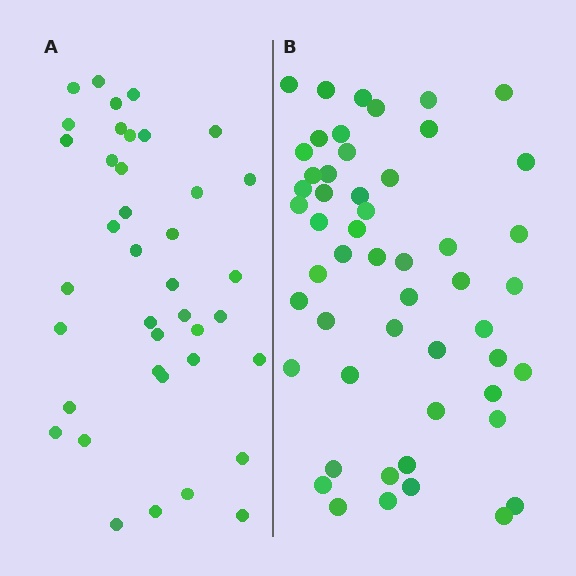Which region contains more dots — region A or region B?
Region B (the right region) has more dots.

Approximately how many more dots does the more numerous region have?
Region B has approximately 15 more dots than region A.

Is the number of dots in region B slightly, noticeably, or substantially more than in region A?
Region B has noticeably more, but not dramatically so. The ratio is roughly 1.3 to 1.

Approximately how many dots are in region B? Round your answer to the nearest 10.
About 50 dots. (The exact count is 52, which rounds to 50.)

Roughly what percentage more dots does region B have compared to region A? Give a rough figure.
About 35% more.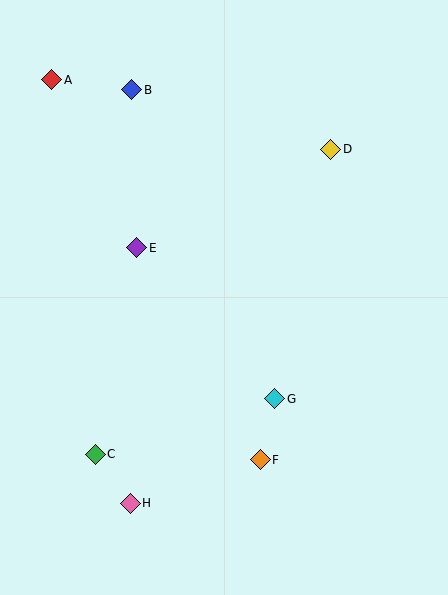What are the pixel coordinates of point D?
Point D is at (331, 149).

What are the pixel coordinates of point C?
Point C is at (95, 454).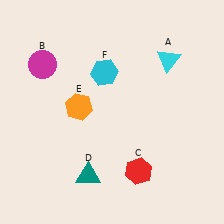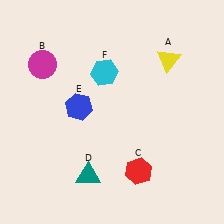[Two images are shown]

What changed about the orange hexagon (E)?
In Image 1, E is orange. In Image 2, it changed to blue.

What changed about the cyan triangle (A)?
In Image 1, A is cyan. In Image 2, it changed to yellow.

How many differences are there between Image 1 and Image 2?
There are 2 differences between the two images.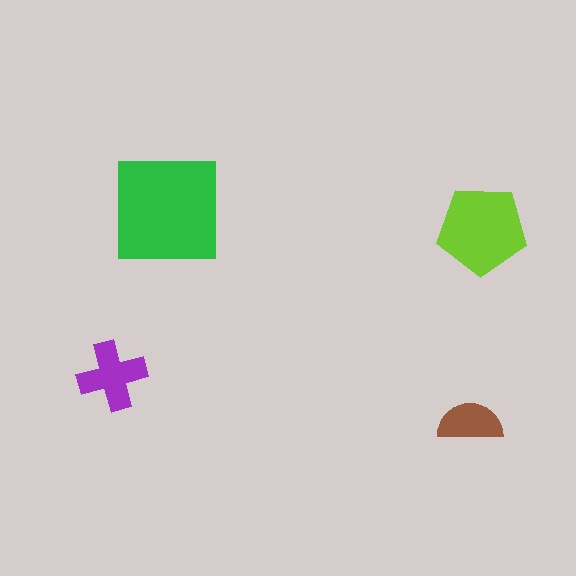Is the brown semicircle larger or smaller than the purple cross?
Smaller.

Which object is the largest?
The green square.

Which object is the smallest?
The brown semicircle.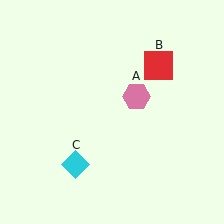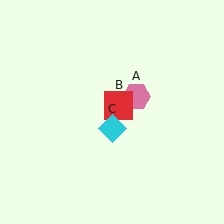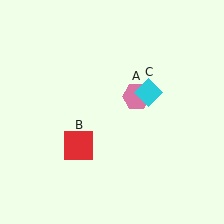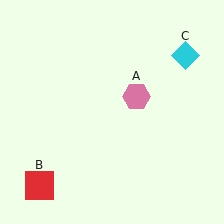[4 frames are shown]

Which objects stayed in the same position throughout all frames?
Pink hexagon (object A) remained stationary.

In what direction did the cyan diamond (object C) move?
The cyan diamond (object C) moved up and to the right.